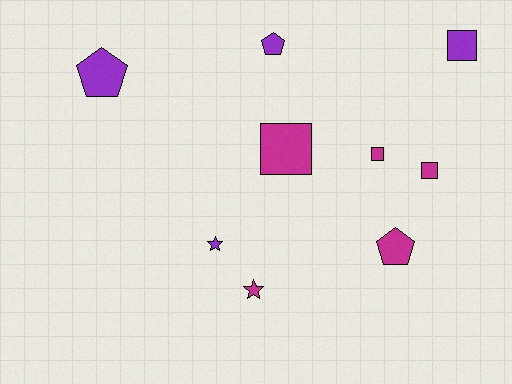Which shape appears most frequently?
Square, with 4 objects.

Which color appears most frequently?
Magenta, with 5 objects.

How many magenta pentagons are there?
There is 1 magenta pentagon.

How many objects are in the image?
There are 9 objects.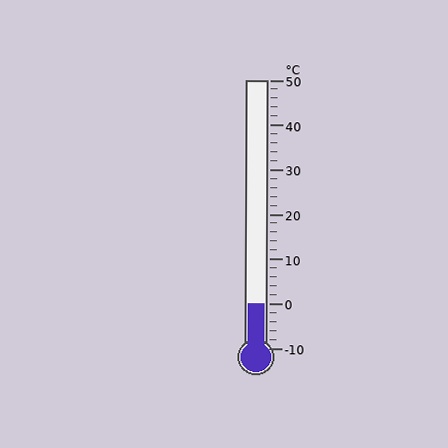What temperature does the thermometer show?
The thermometer shows approximately 0°C.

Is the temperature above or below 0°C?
The temperature is at 0°C.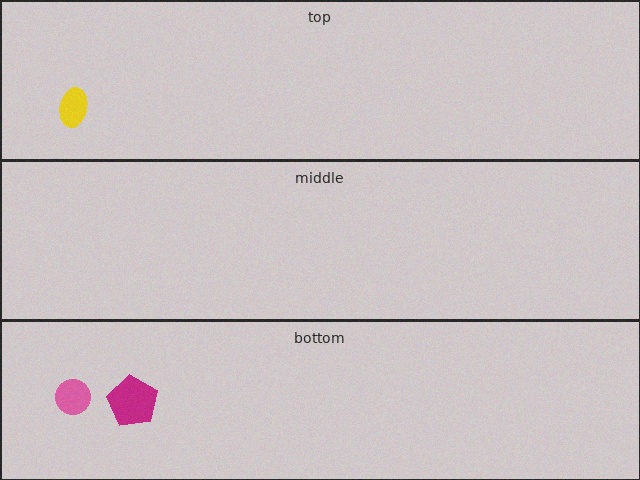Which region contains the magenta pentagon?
The bottom region.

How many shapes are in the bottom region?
2.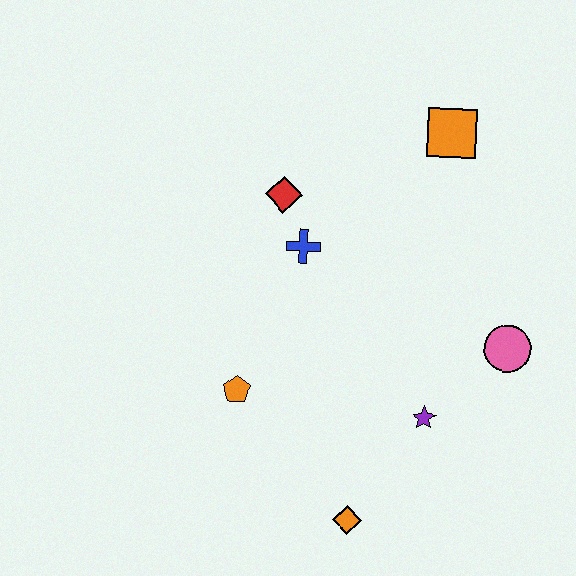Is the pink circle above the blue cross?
No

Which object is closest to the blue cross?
The red diamond is closest to the blue cross.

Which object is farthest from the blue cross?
The orange diamond is farthest from the blue cross.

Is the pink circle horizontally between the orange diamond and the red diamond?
No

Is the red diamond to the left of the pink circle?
Yes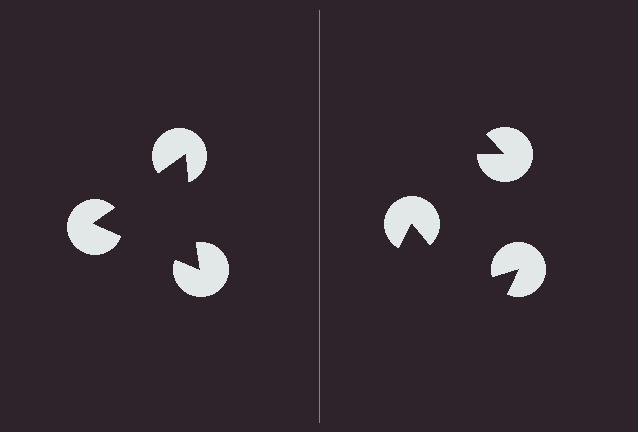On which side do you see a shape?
An illusory triangle appears on the left side. On the right side the wedge cuts are rotated, so no coherent shape forms.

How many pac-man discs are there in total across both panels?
6 — 3 on each side.